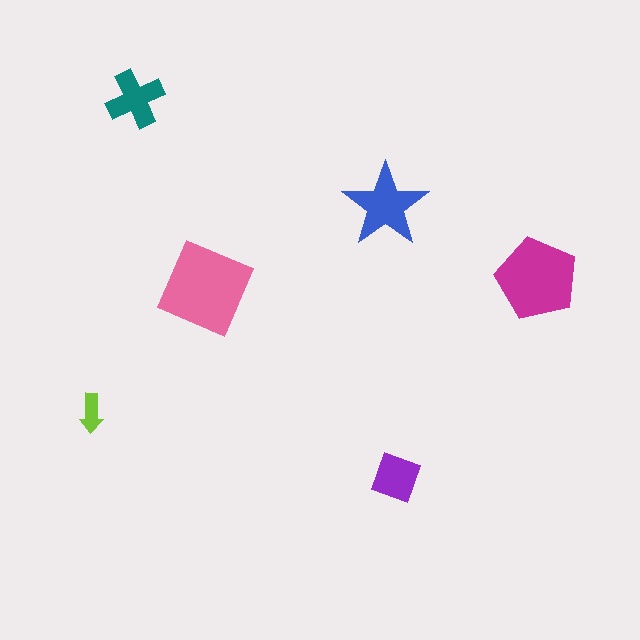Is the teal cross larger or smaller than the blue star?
Smaller.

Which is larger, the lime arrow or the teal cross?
The teal cross.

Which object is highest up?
The teal cross is topmost.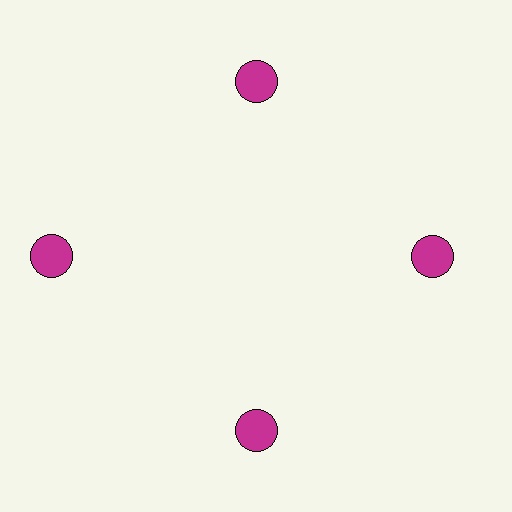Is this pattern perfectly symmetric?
No. The 4 magenta circles are arranged in a ring, but one element near the 9 o'clock position is pushed outward from the center, breaking the 4-fold rotational symmetry.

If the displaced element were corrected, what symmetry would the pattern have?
It would have 4-fold rotational symmetry — the pattern would map onto itself every 90 degrees.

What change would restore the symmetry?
The symmetry would be restored by moving it inward, back onto the ring so that all 4 circles sit at equal angles and equal distance from the center.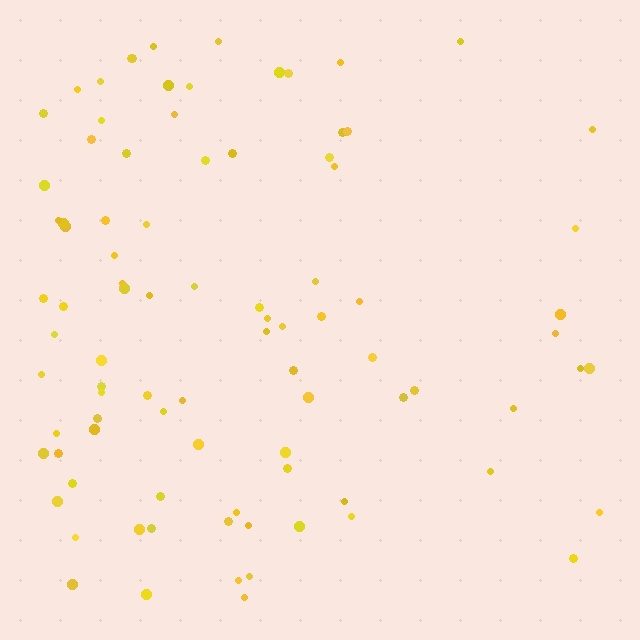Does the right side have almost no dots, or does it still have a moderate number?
Still a moderate number, just noticeably fewer than the left.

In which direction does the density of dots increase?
From right to left, with the left side densest.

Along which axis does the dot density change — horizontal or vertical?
Horizontal.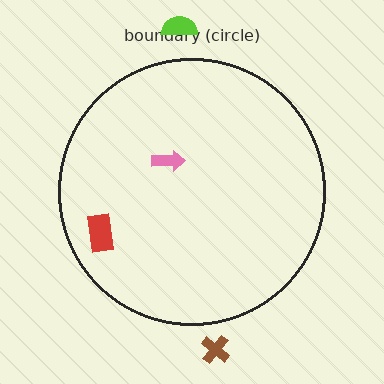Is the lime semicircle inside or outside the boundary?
Outside.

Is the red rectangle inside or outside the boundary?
Inside.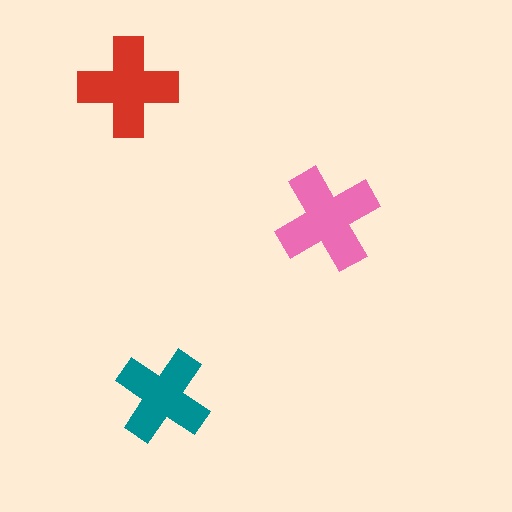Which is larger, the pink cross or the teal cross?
The pink one.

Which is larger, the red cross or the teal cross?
The red one.